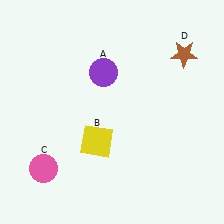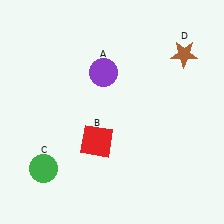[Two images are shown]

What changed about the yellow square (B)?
In Image 1, B is yellow. In Image 2, it changed to red.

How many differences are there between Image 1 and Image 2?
There are 2 differences between the two images.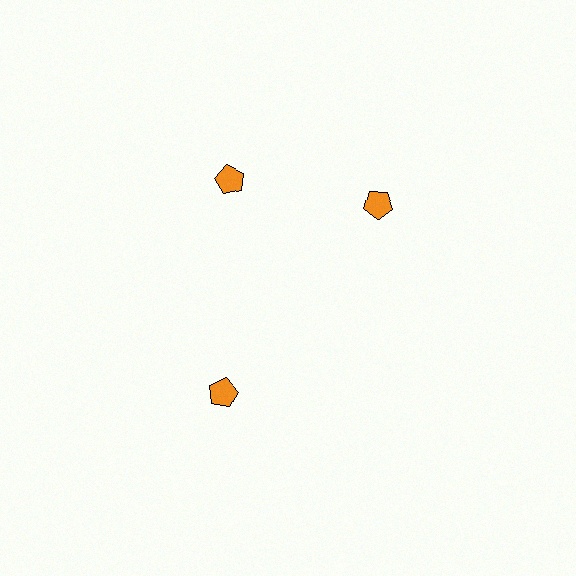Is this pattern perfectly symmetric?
No. The 3 orange pentagons are arranged in a ring, but one element near the 3 o'clock position is rotated out of alignment along the ring, breaking the 3-fold rotational symmetry.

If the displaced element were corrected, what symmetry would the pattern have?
It would have 3-fold rotational symmetry — the pattern would map onto itself every 120 degrees.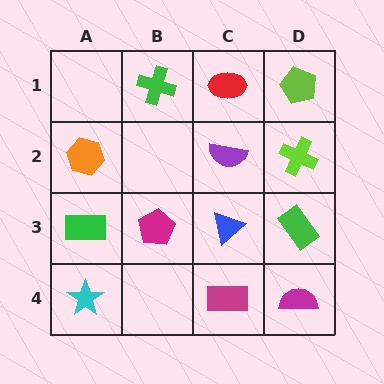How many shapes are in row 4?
3 shapes.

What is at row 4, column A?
A cyan star.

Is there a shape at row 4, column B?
No, that cell is empty.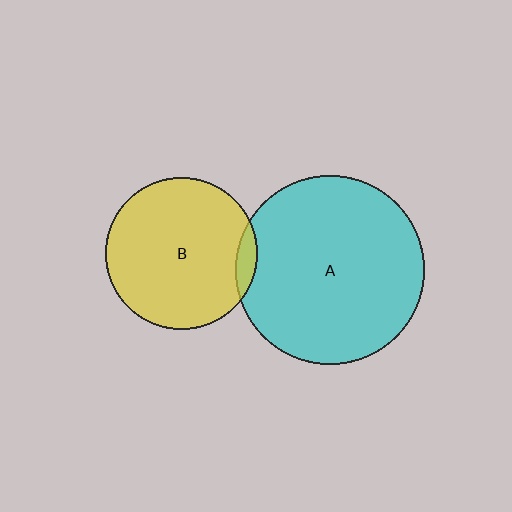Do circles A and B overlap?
Yes.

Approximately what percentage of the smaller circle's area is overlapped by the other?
Approximately 5%.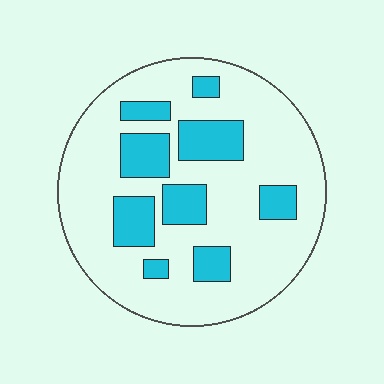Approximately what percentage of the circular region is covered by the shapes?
Approximately 25%.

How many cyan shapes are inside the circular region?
9.